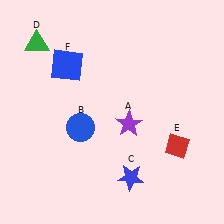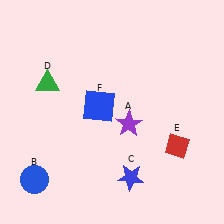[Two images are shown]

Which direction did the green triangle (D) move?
The green triangle (D) moved down.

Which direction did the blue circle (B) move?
The blue circle (B) moved down.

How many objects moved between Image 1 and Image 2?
3 objects moved between the two images.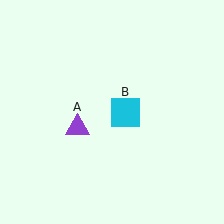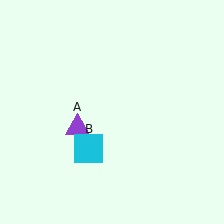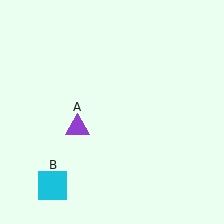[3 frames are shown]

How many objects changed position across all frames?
1 object changed position: cyan square (object B).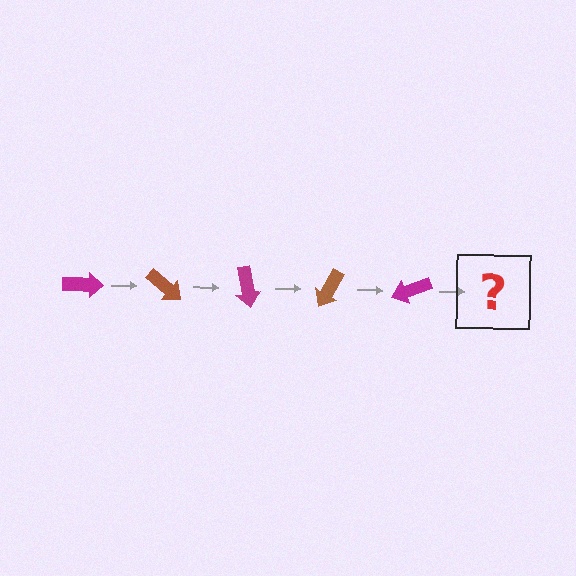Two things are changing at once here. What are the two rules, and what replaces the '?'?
The two rules are that it rotates 40 degrees each step and the color cycles through magenta and brown. The '?' should be a brown arrow, rotated 200 degrees from the start.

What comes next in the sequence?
The next element should be a brown arrow, rotated 200 degrees from the start.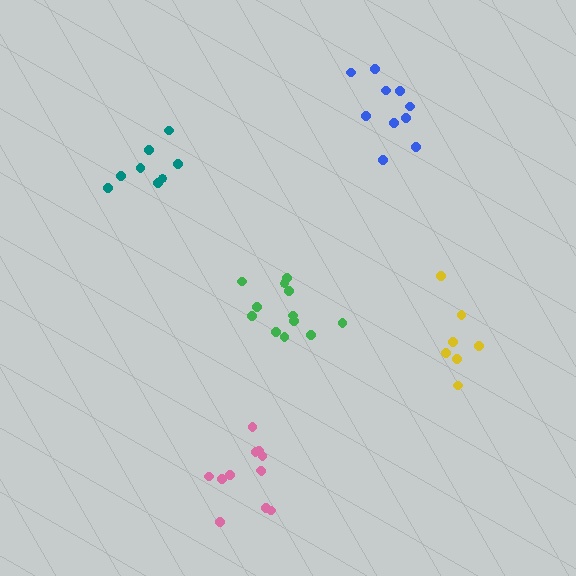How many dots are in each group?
Group 1: 12 dots, Group 2: 10 dots, Group 3: 8 dots, Group 4: 12 dots, Group 5: 7 dots (49 total).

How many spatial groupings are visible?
There are 5 spatial groupings.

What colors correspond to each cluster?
The clusters are colored: green, blue, teal, pink, yellow.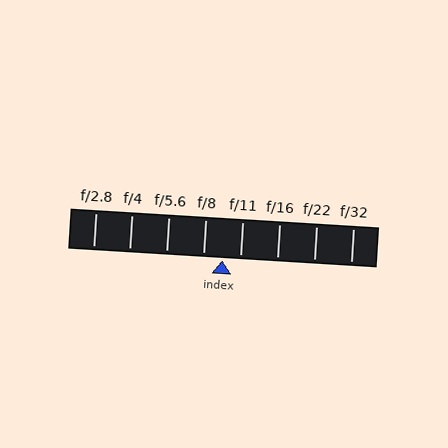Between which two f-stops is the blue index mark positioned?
The index mark is between f/8 and f/11.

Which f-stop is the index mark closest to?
The index mark is closest to f/11.